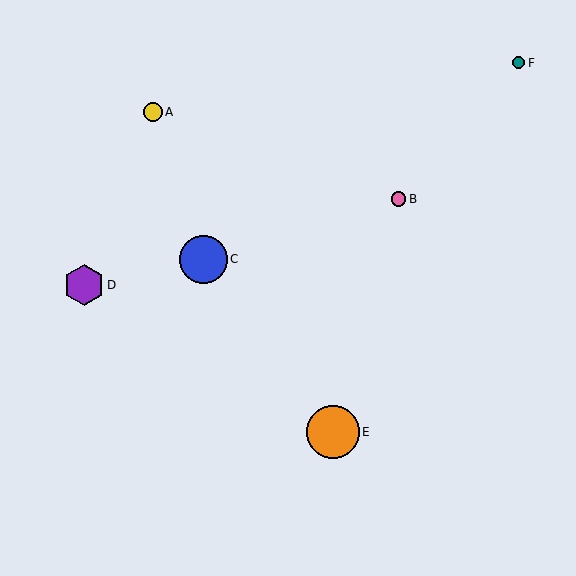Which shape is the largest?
The orange circle (labeled E) is the largest.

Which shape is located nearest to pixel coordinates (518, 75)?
The teal circle (labeled F) at (519, 63) is nearest to that location.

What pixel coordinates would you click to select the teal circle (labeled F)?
Click at (519, 63) to select the teal circle F.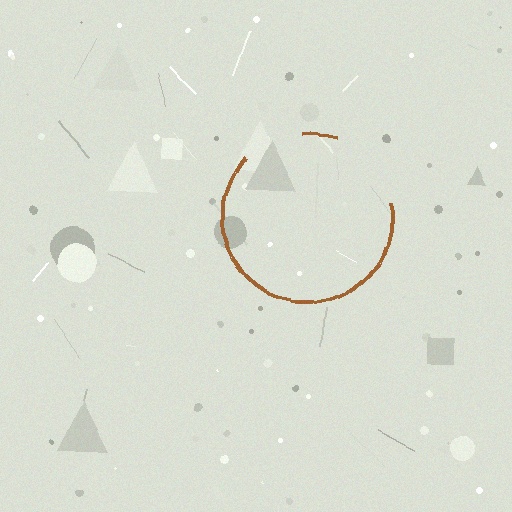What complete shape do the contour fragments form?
The contour fragments form a circle.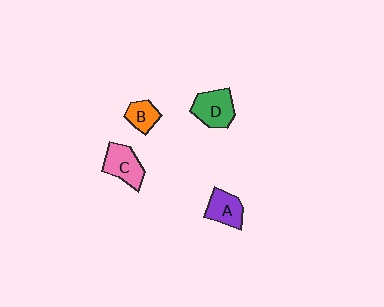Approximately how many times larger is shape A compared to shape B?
Approximately 1.3 times.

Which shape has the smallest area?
Shape B (orange).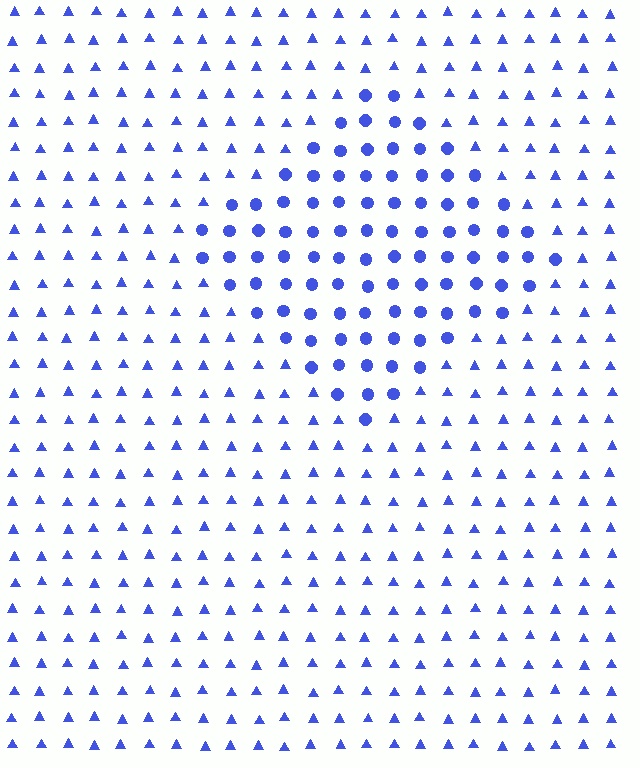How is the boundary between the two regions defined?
The boundary is defined by a change in element shape: circles inside vs. triangles outside. All elements share the same color and spacing.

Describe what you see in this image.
The image is filled with small blue elements arranged in a uniform grid. A diamond-shaped region contains circles, while the surrounding area contains triangles. The boundary is defined purely by the change in element shape.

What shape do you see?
I see a diamond.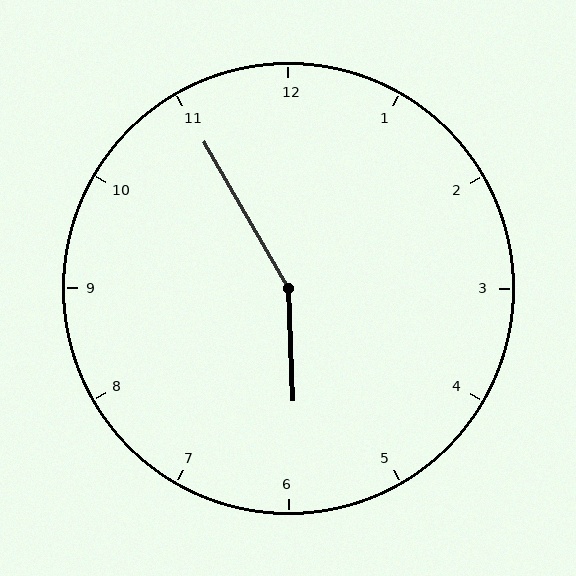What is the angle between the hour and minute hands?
Approximately 152 degrees.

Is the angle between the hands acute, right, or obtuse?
It is obtuse.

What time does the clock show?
5:55.